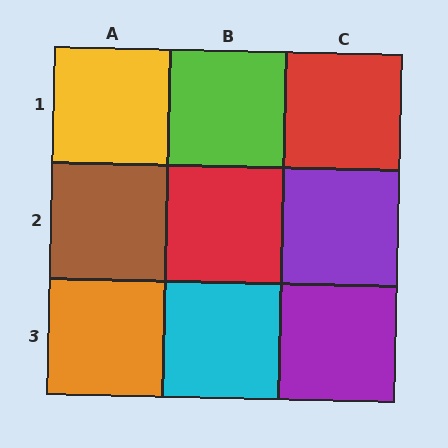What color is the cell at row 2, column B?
Red.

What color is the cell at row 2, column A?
Brown.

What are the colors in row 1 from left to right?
Yellow, lime, red.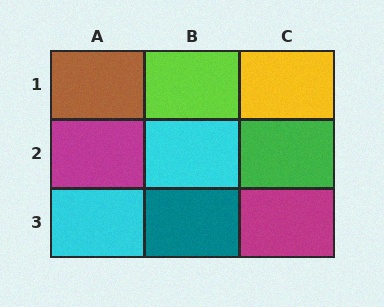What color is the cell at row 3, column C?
Magenta.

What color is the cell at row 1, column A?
Brown.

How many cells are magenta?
2 cells are magenta.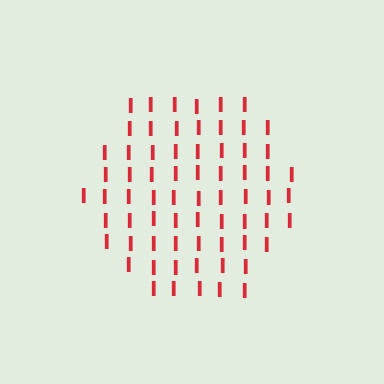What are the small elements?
The small elements are letter I's.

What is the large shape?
The large shape is a hexagon.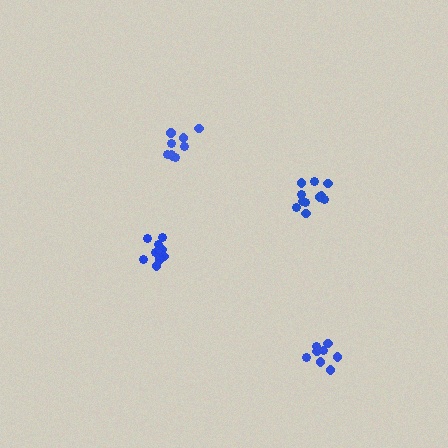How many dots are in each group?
Group 1: 10 dots, Group 2: 11 dots, Group 3: 8 dots, Group 4: 10 dots (39 total).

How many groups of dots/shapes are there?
There are 4 groups.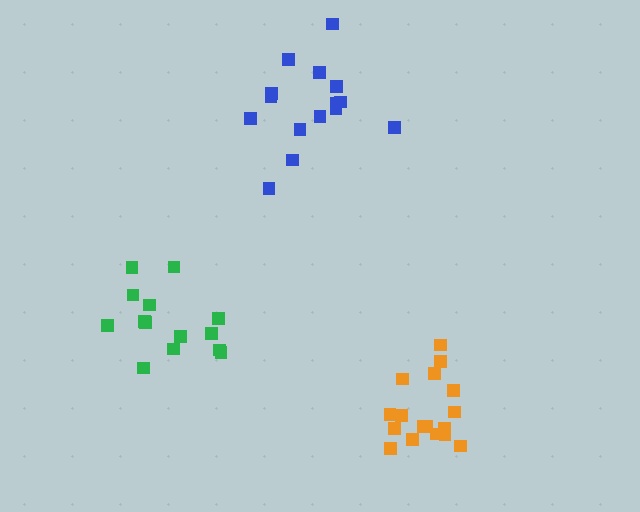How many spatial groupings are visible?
There are 3 spatial groupings.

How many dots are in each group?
Group 1: 17 dots, Group 2: 14 dots, Group 3: 15 dots (46 total).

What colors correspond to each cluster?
The clusters are colored: orange, green, blue.